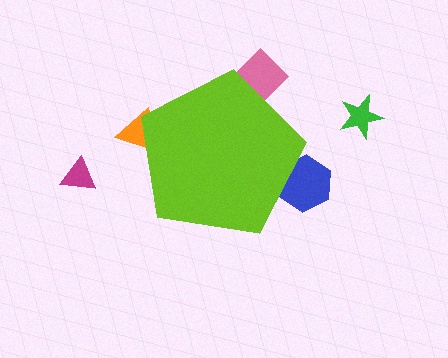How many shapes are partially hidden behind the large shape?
3 shapes are partially hidden.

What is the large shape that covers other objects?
A lime pentagon.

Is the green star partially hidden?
No, the green star is fully visible.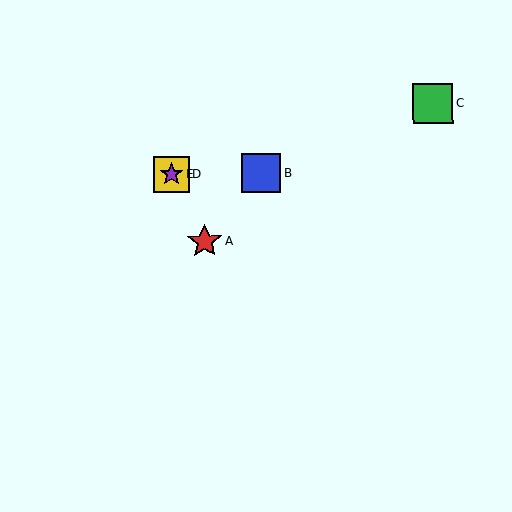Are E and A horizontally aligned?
No, E is at y≈174 and A is at y≈241.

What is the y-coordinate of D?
Object D is at y≈174.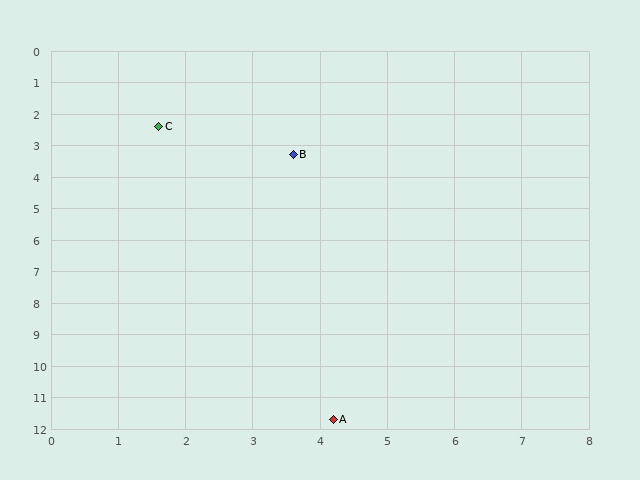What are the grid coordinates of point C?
Point C is at approximately (1.6, 2.4).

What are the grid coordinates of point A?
Point A is at approximately (4.2, 11.7).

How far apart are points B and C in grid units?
Points B and C are about 2.2 grid units apart.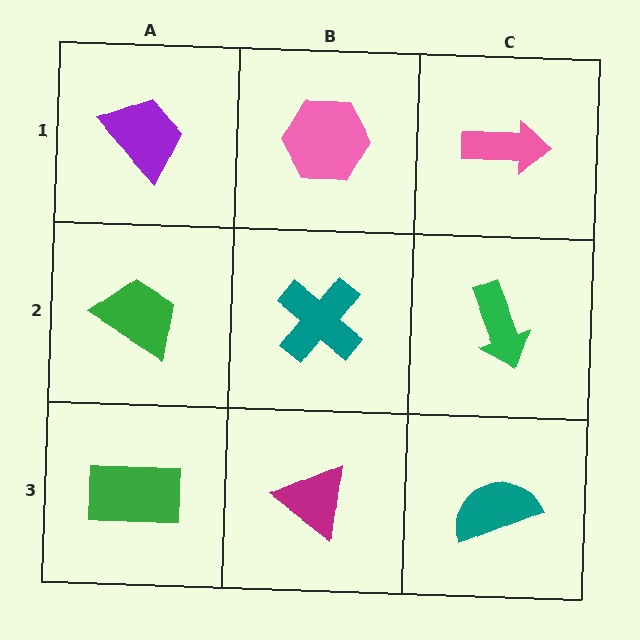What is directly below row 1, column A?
A green trapezoid.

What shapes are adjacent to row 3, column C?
A green arrow (row 2, column C), a magenta triangle (row 3, column B).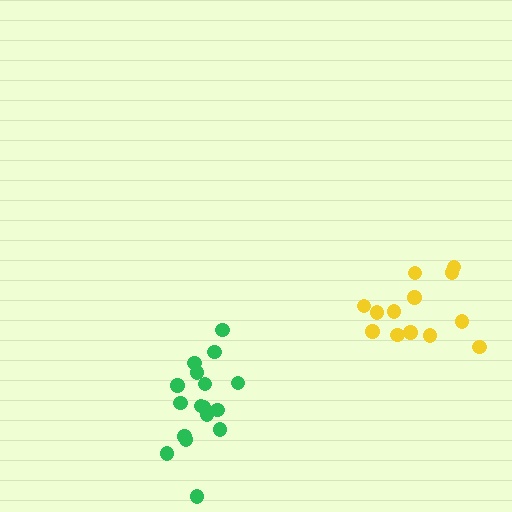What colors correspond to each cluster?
The clusters are colored: yellow, green.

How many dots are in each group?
Group 1: 13 dots, Group 2: 17 dots (30 total).